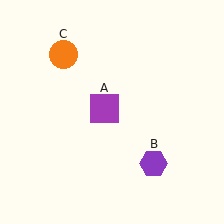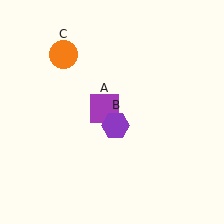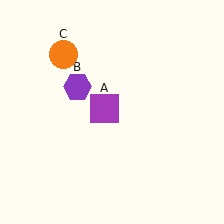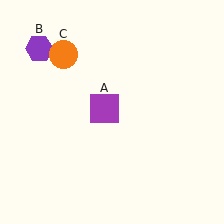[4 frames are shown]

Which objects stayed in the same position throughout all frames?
Purple square (object A) and orange circle (object C) remained stationary.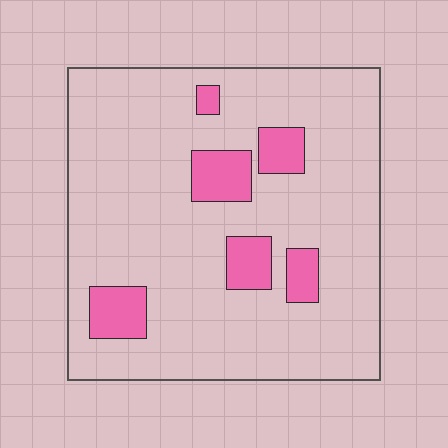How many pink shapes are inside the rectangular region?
6.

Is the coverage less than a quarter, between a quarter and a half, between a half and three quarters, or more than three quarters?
Less than a quarter.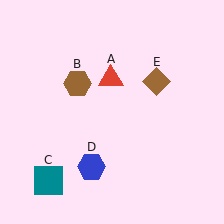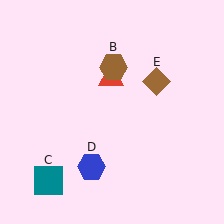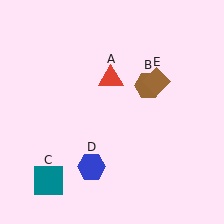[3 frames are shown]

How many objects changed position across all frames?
1 object changed position: brown hexagon (object B).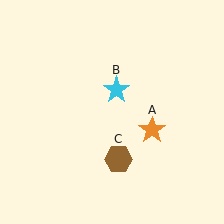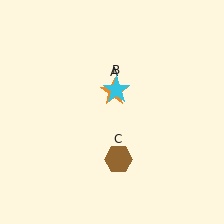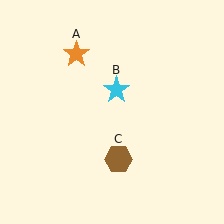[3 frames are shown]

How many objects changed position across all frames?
1 object changed position: orange star (object A).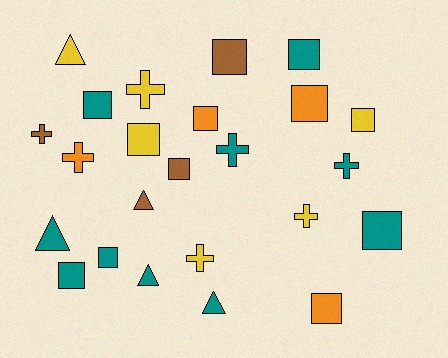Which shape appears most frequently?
Square, with 12 objects.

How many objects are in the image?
There are 24 objects.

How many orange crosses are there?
There is 1 orange cross.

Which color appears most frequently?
Teal, with 10 objects.